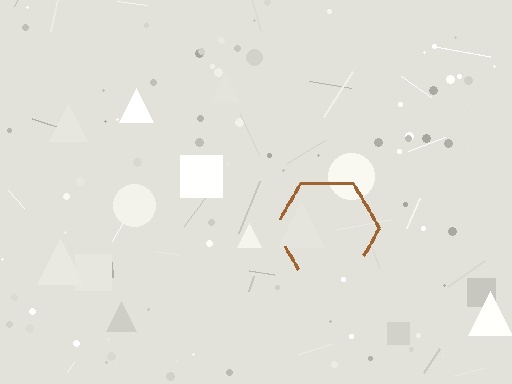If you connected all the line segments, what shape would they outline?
They would outline a hexagon.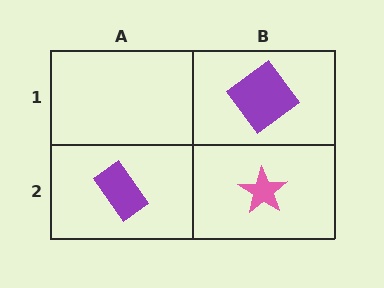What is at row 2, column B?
A pink star.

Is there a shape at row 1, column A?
No, that cell is empty.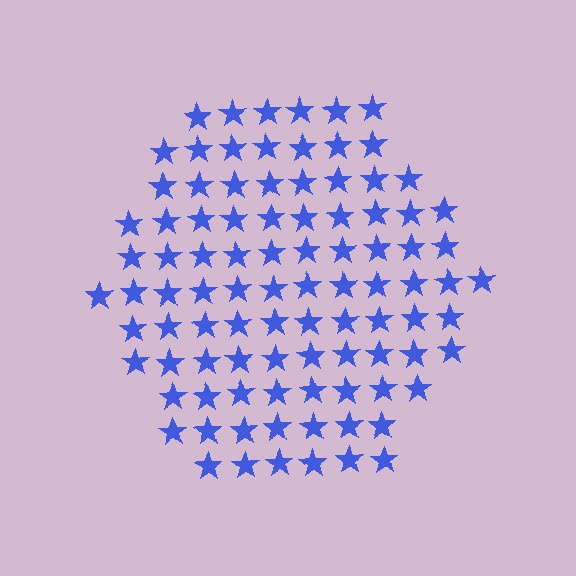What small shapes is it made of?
It is made of small stars.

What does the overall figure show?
The overall figure shows a hexagon.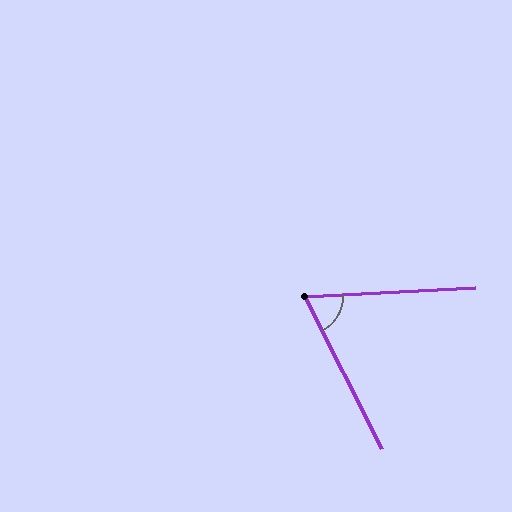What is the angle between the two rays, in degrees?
Approximately 66 degrees.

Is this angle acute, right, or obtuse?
It is acute.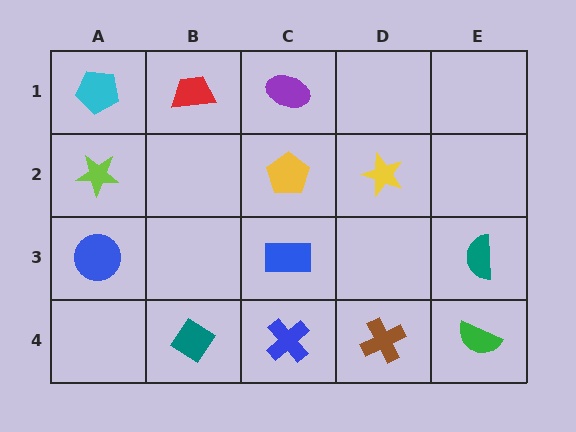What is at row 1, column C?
A purple ellipse.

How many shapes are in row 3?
3 shapes.